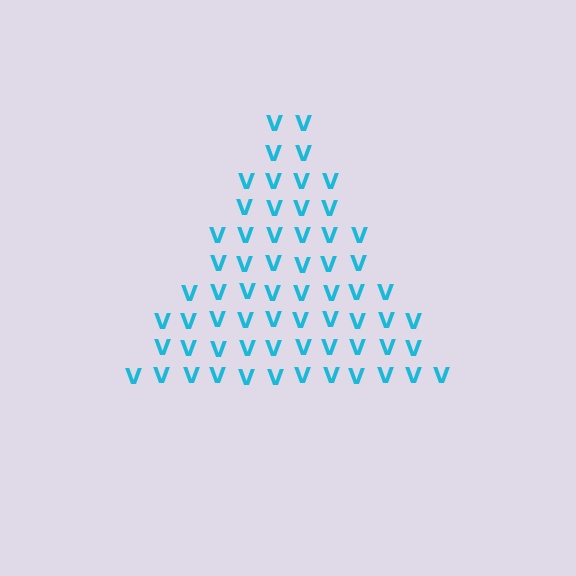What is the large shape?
The large shape is a triangle.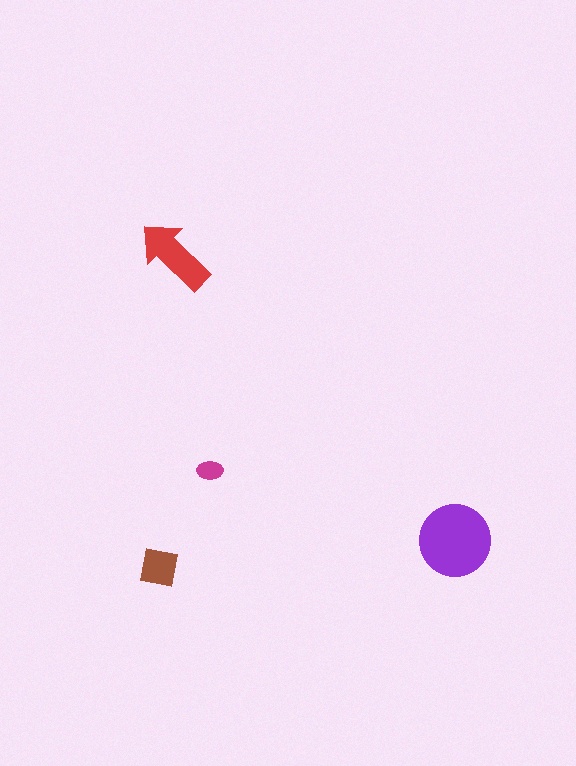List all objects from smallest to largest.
The magenta ellipse, the brown square, the red arrow, the purple circle.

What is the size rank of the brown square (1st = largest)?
3rd.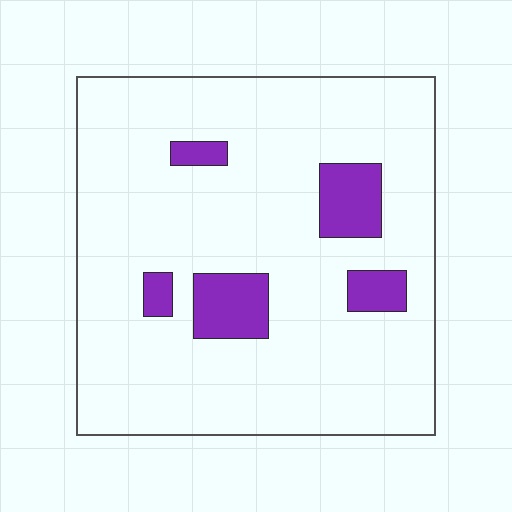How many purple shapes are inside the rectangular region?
5.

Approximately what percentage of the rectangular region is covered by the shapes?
Approximately 10%.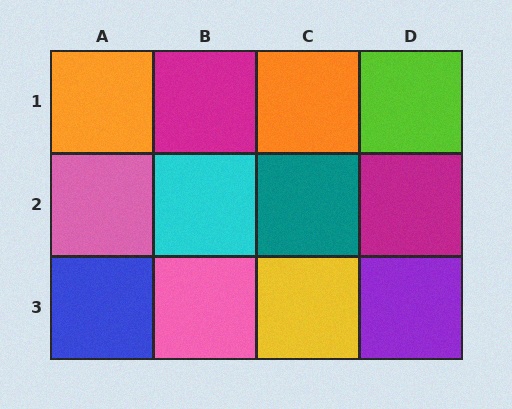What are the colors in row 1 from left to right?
Orange, magenta, orange, lime.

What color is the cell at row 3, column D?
Purple.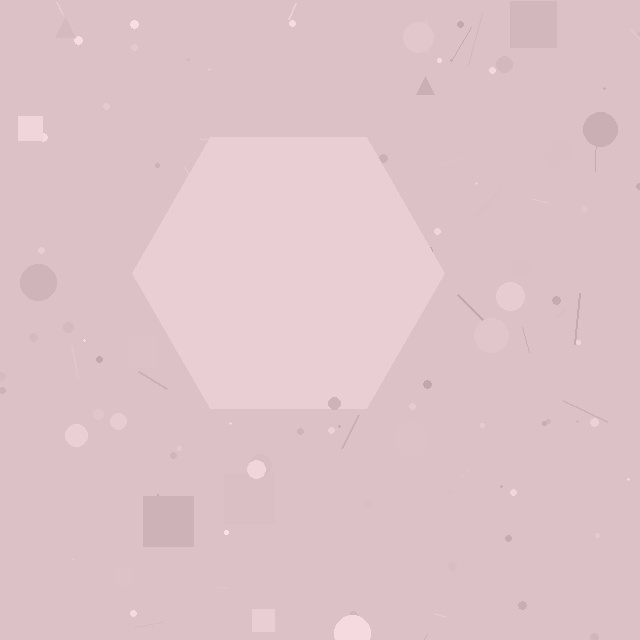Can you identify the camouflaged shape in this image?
The camouflaged shape is a hexagon.